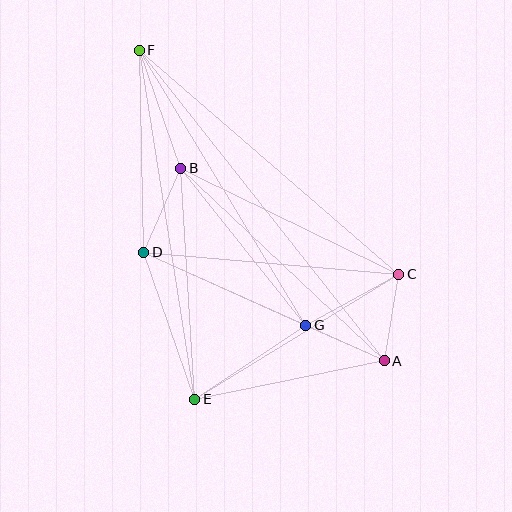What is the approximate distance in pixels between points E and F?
The distance between E and F is approximately 353 pixels.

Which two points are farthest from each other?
Points A and F are farthest from each other.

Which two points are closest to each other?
Points A and G are closest to each other.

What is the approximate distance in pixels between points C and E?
The distance between C and E is approximately 240 pixels.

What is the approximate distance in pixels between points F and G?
The distance between F and G is approximately 322 pixels.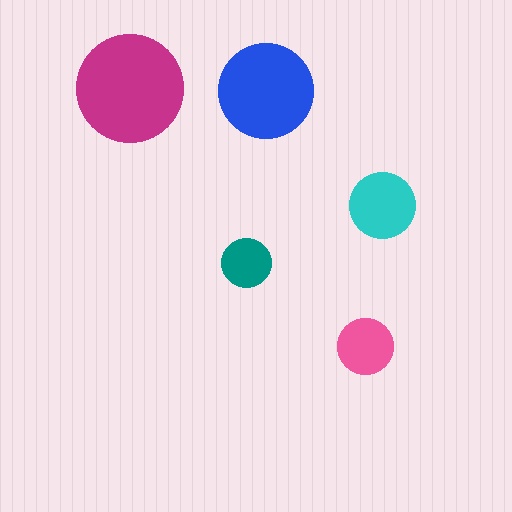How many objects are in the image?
There are 5 objects in the image.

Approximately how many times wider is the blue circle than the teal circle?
About 2 times wider.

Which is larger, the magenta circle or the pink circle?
The magenta one.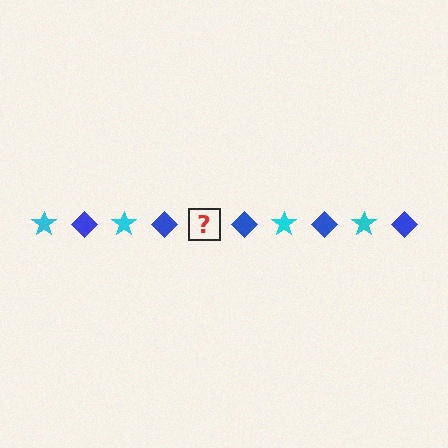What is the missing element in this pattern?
The missing element is a cyan star.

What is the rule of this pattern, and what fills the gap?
The rule is that the pattern alternates between cyan star and blue diamond. The gap should be filled with a cyan star.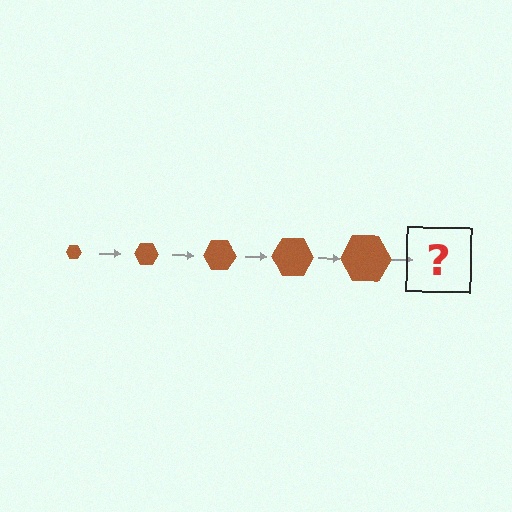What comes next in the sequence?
The next element should be a brown hexagon, larger than the previous one.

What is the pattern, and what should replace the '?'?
The pattern is that the hexagon gets progressively larger each step. The '?' should be a brown hexagon, larger than the previous one.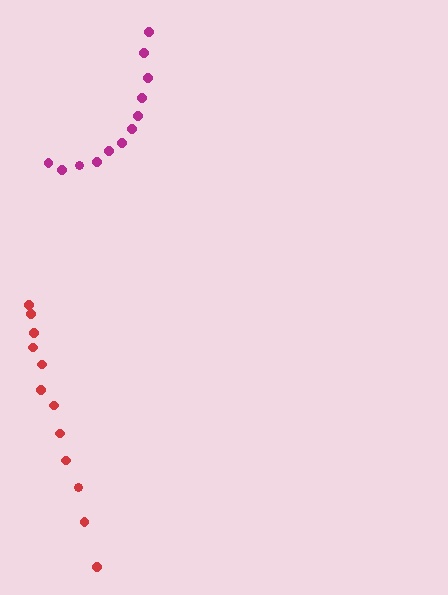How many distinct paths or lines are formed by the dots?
There are 2 distinct paths.